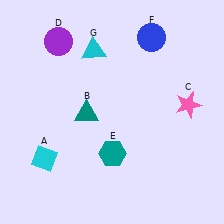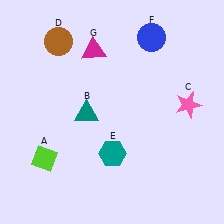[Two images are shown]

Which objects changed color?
A changed from cyan to lime. D changed from purple to brown. G changed from cyan to magenta.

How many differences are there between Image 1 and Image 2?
There are 3 differences between the two images.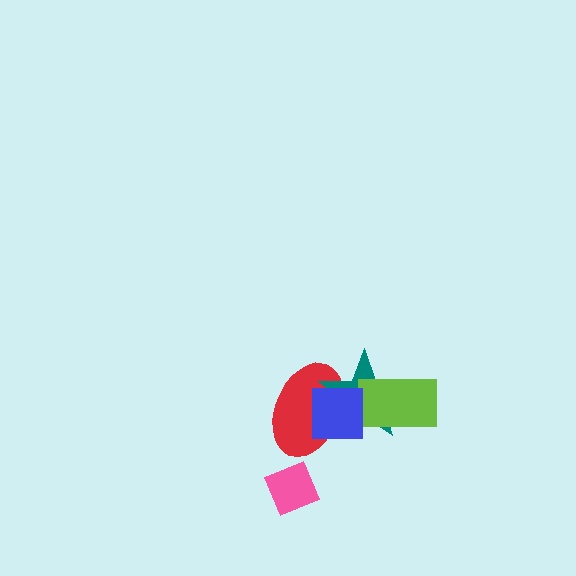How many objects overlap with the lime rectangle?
2 objects overlap with the lime rectangle.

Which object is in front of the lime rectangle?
The blue square is in front of the lime rectangle.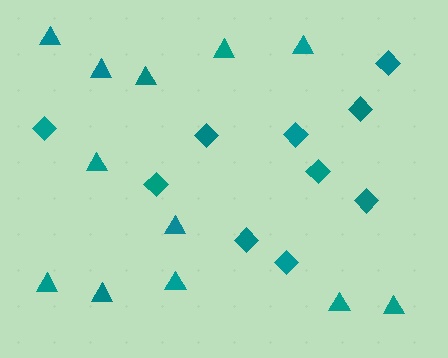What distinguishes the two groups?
There are 2 groups: one group of triangles (12) and one group of diamonds (10).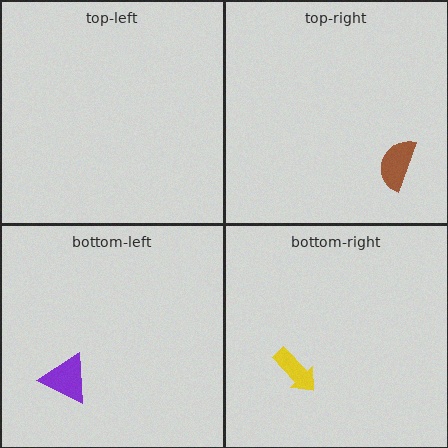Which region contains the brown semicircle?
The top-right region.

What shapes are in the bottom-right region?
The yellow arrow.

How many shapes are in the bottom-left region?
1.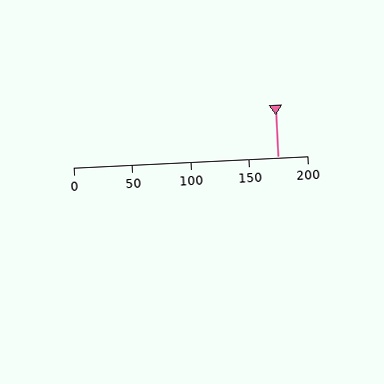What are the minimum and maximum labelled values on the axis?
The axis runs from 0 to 200.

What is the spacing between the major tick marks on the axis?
The major ticks are spaced 50 apart.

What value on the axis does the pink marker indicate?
The marker indicates approximately 175.